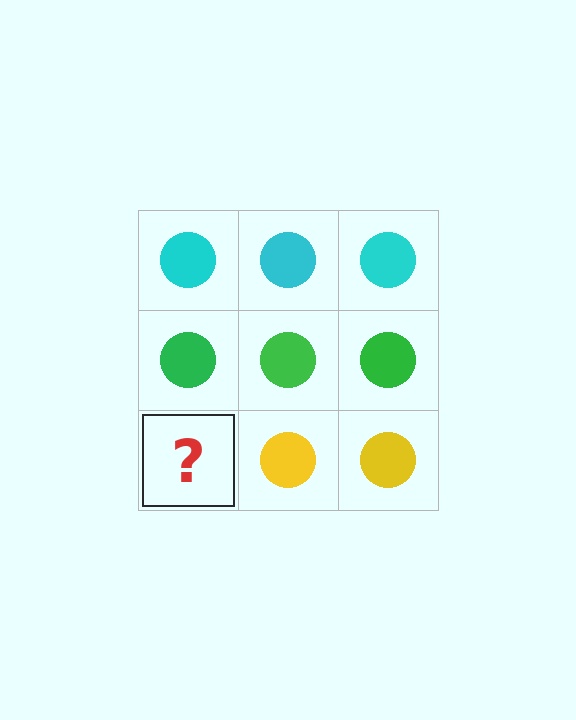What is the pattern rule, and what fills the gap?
The rule is that each row has a consistent color. The gap should be filled with a yellow circle.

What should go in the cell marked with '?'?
The missing cell should contain a yellow circle.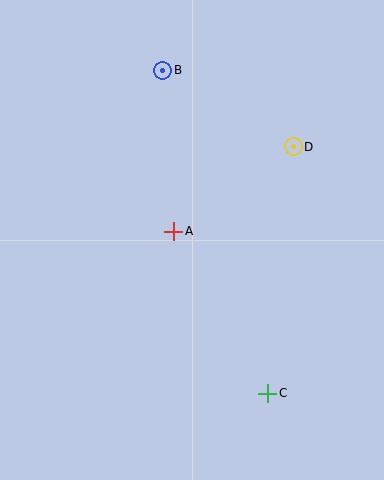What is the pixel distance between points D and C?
The distance between D and C is 248 pixels.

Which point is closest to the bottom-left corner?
Point C is closest to the bottom-left corner.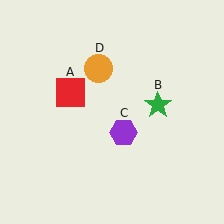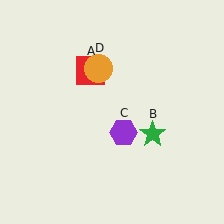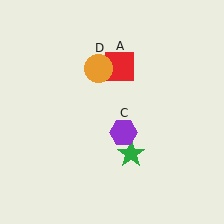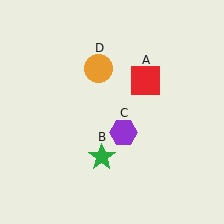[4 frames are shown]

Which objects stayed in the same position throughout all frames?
Purple hexagon (object C) and orange circle (object D) remained stationary.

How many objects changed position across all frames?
2 objects changed position: red square (object A), green star (object B).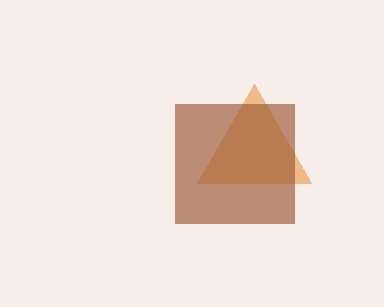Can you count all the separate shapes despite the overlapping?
Yes, there are 2 separate shapes.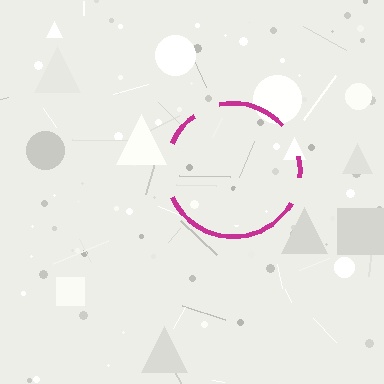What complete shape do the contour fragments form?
The contour fragments form a circle.